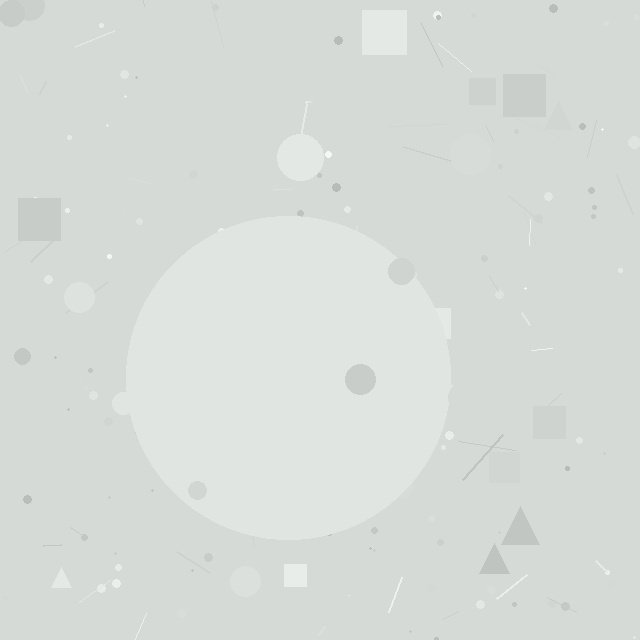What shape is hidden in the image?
A circle is hidden in the image.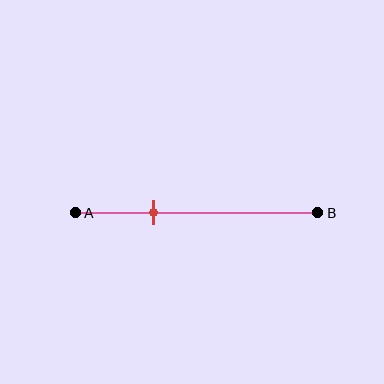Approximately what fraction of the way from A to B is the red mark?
The red mark is approximately 30% of the way from A to B.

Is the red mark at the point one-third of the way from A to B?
Yes, the mark is approximately at the one-third point.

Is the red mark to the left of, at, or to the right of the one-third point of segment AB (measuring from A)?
The red mark is approximately at the one-third point of segment AB.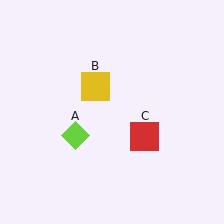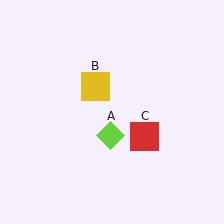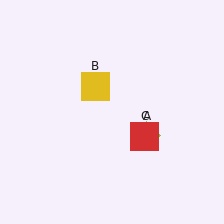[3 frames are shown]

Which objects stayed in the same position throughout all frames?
Yellow square (object B) and red square (object C) remained stationary.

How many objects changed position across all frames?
1 object changed position: lime diamond (object A).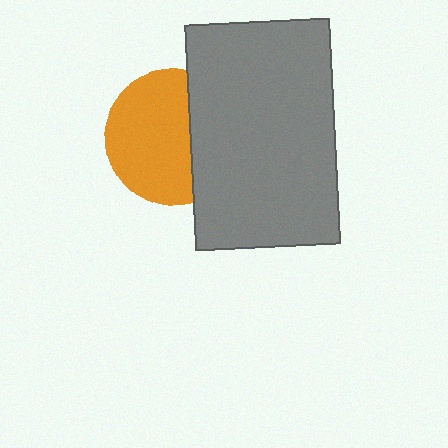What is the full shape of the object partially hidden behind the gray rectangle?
The partially hidden object is an orange circle.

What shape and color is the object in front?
The object in front is a gray rectangle.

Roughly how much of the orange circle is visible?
About half of it is visible (roughly 65%).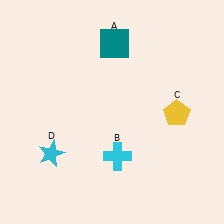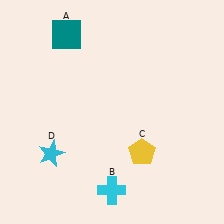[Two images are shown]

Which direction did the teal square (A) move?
The teal square (A) moved left.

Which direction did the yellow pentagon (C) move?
The yellow pentagon (C) moved down.